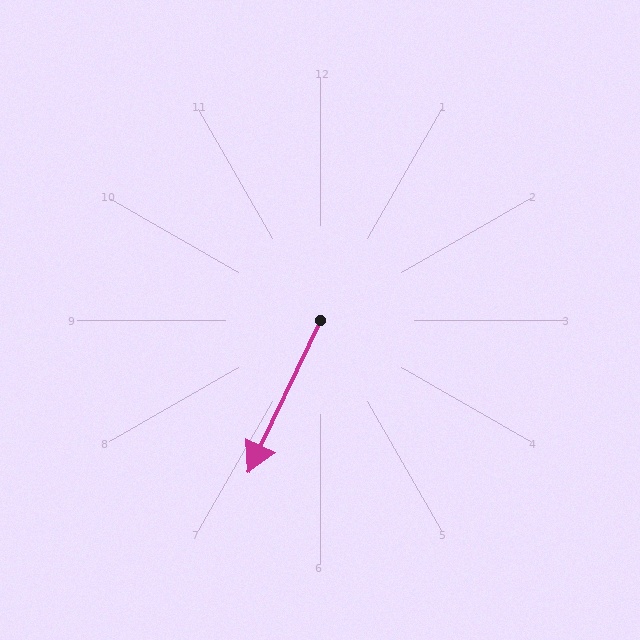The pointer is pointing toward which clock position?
Roughly 7 o'clock.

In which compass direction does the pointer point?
Southwest.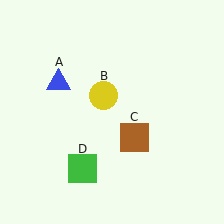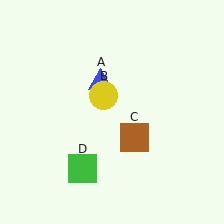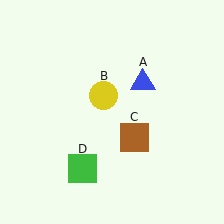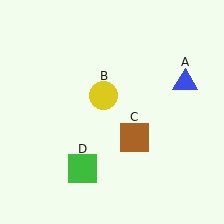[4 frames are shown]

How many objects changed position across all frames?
1 object changed position: blue triangle (object A).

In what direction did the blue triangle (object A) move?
The blue triangle (object A) moved right.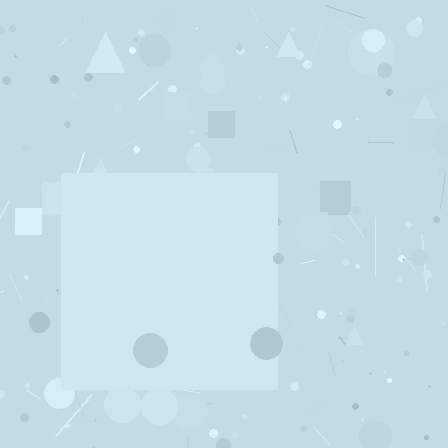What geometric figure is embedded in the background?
A square is embedded in the background.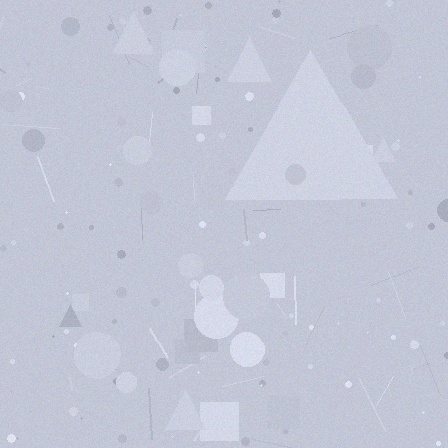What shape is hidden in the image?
A triangle is hidden in the image.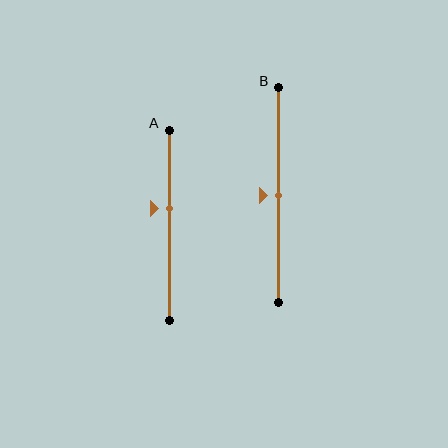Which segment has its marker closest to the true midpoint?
Segment B has its marker closest to the true midpoint.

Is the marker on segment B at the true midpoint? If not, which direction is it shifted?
Yes, the marker on segment B is at the true midpoint.